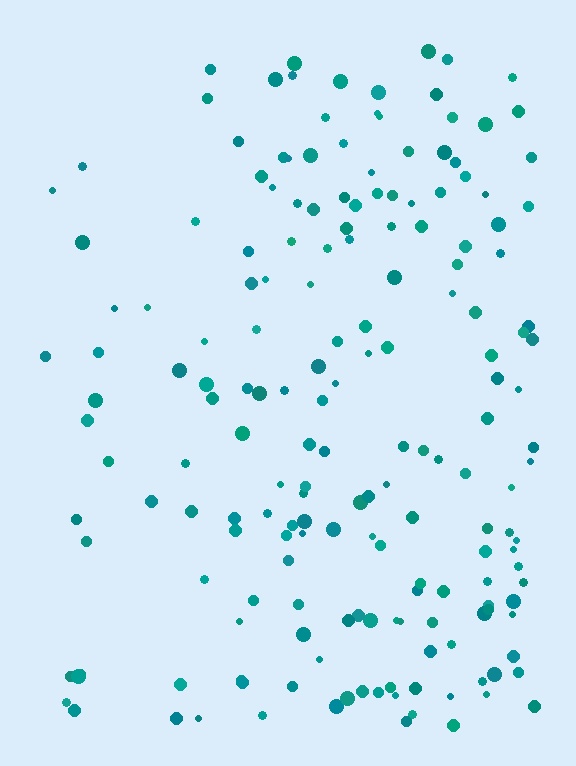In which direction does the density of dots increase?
From left to right, with the right side densest.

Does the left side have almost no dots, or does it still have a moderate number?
Still a moderate number, just noticeably fewer than the right.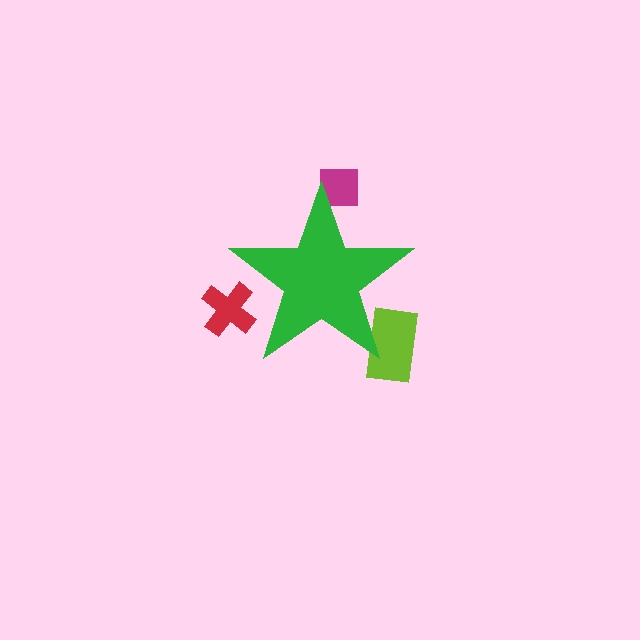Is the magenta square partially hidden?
Yes, the magenta square is partially hidden behind the green star.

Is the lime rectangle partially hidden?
Yes, the lime rectangle is partially hidden behind the green star.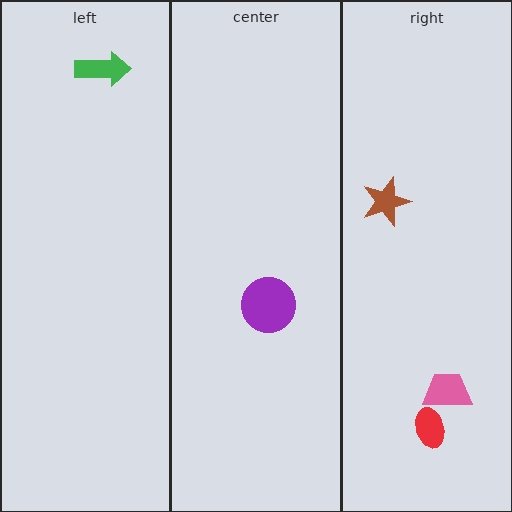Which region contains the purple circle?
The center region.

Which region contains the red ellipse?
The right region.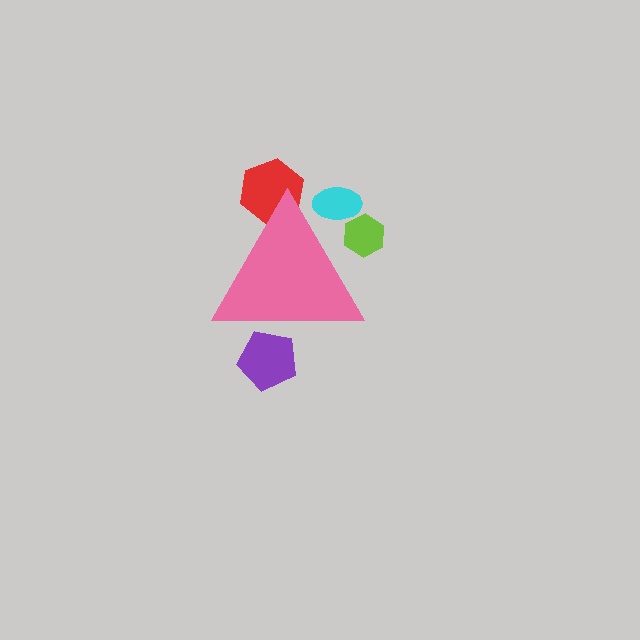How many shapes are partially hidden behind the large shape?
4 shapes are partially hidden.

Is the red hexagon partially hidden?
Yes, the red hexagon is partially hidden behind the pink triangle.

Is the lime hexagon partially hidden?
Yes, the lime hexagon is partially hidden behind the pink triangle.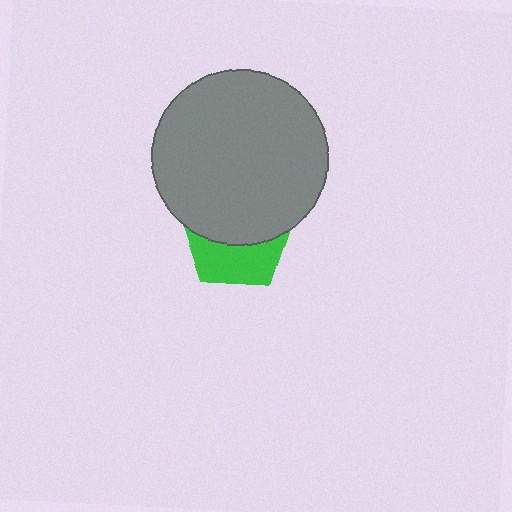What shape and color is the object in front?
The object in front is a gray circle.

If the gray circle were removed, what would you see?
You would see the complete green pentagon.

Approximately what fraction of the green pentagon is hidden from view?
Roughly 57% of the green pentagon is hidden behind the gray circle.